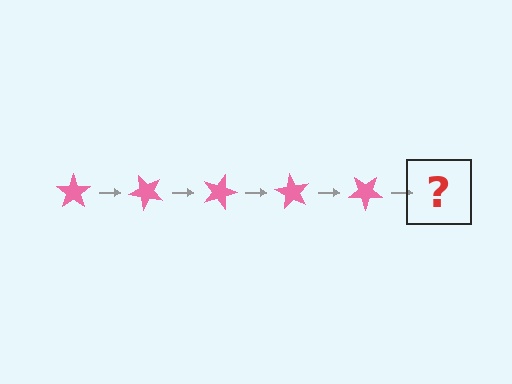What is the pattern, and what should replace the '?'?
The pattern is that the star rotates 45 degrees each step. The '?' should be a pink star rotated 225 degrees.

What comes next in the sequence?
The next element should be a pink star rotated 225 degrees.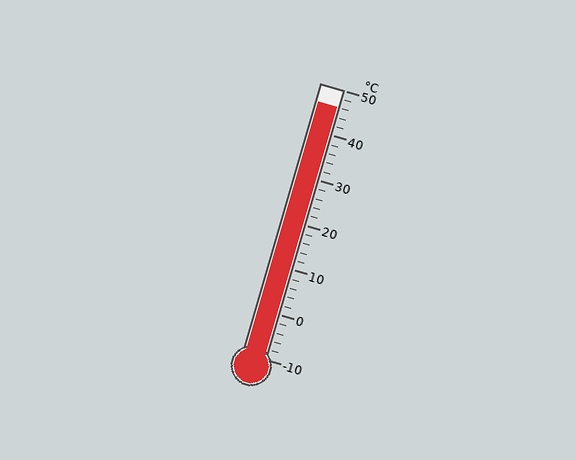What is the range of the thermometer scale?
The thermometer scale ranges from -10°C to 50°C.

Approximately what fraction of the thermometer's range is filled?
The thermometer is filled to approximately 95% of its range.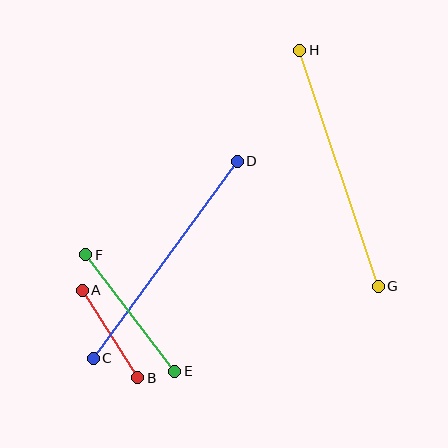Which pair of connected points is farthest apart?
Points G and H are farthest apart.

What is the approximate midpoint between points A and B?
The midpoint is at approximately (110, 334) pixels.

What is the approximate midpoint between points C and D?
The midpoint is at approximately (165, 260) pixels.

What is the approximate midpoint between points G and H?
The midpoint is at approximately (339, 168) pixels.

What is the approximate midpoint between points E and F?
The midpoint is at approximately (130, 313) pixels.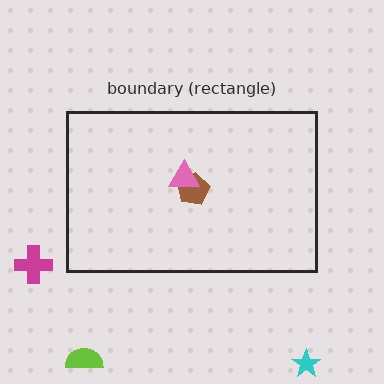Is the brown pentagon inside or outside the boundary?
Inside.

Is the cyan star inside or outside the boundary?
Outside.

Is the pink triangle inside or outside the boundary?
Inside.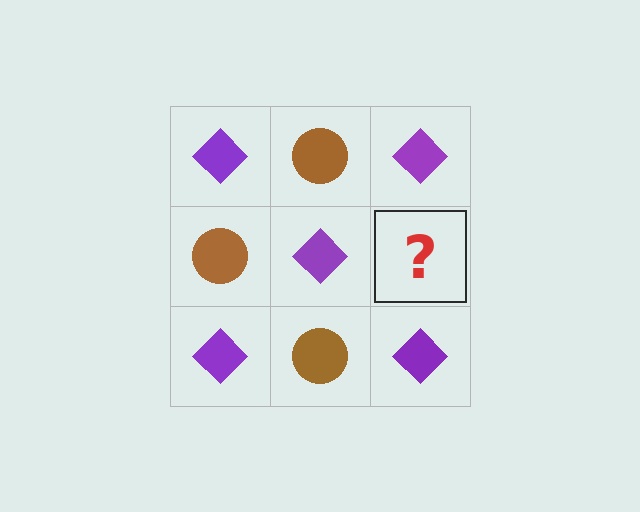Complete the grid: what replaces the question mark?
The question mark should be replaced with a brown circle.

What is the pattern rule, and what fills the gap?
The rule is that it alternates purple diamond and brown circle in a checkerboard pattern. The gap should be filled with a brown circle.